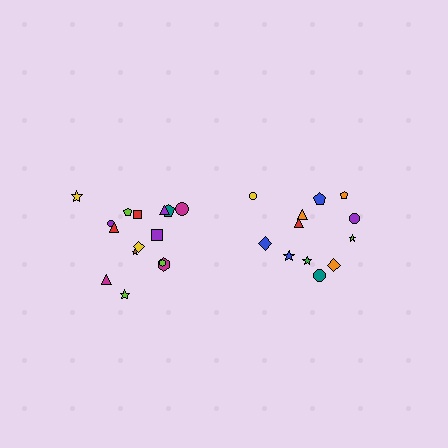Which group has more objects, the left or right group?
The left group.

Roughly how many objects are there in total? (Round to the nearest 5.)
Roughly 25 objects in total.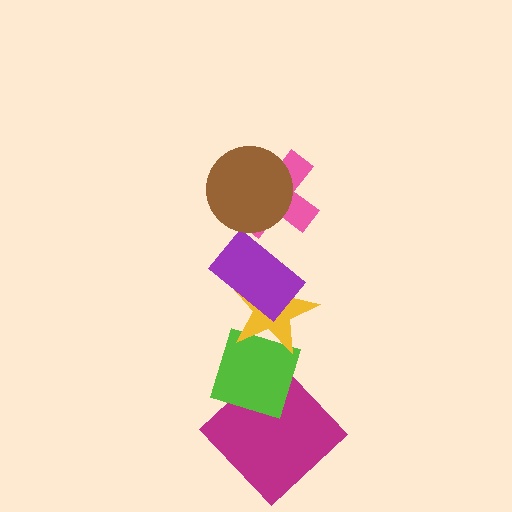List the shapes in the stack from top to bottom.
From top to bottom: the brown circle, the pink cross, the purple rectangle, the yellow star, the lime diamond, the magenta diamond.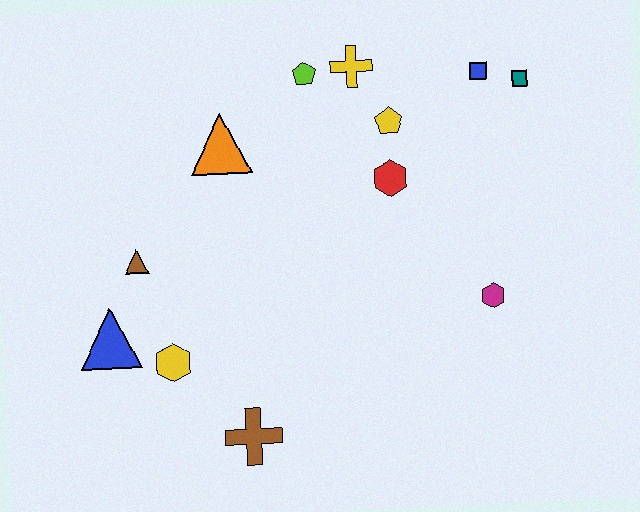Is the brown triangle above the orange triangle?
No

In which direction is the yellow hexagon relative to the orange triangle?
The yellow hexagon is below the orange triangle.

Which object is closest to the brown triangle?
The blue triangle is closest to the brown triangle.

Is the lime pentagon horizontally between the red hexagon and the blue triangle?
Yes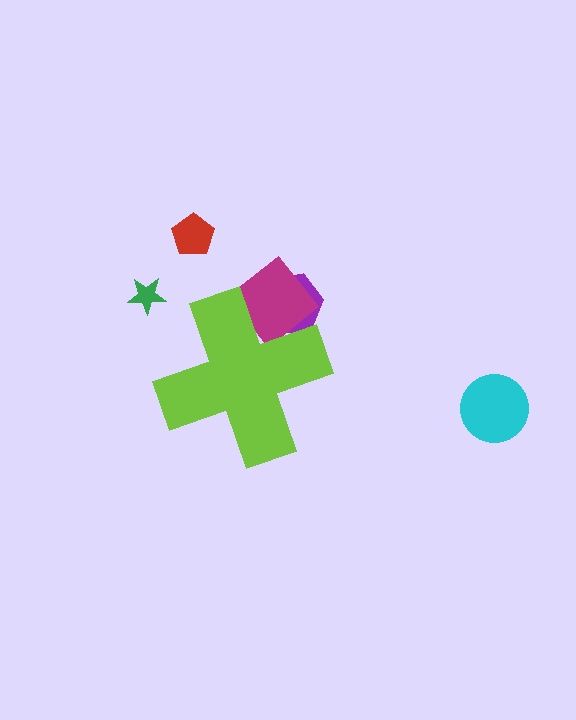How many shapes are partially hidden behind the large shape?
2 shapes are partially hidden.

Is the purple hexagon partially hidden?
Yes, the purple hexagon is partially hidden behind the lime cross.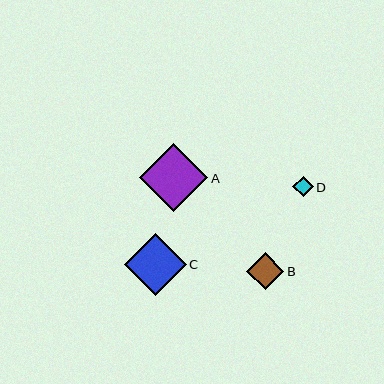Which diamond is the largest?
Diamond A is the largest with a size of approximately 68 pixels.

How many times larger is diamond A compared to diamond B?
Diamond A is approximately 1.8 times the size of diamond B.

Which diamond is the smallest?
Diamond D is the smallest with a size of approximately 20 pixels.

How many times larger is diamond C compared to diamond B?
Diamond C is approximately 1.7 times the size of diamond B.